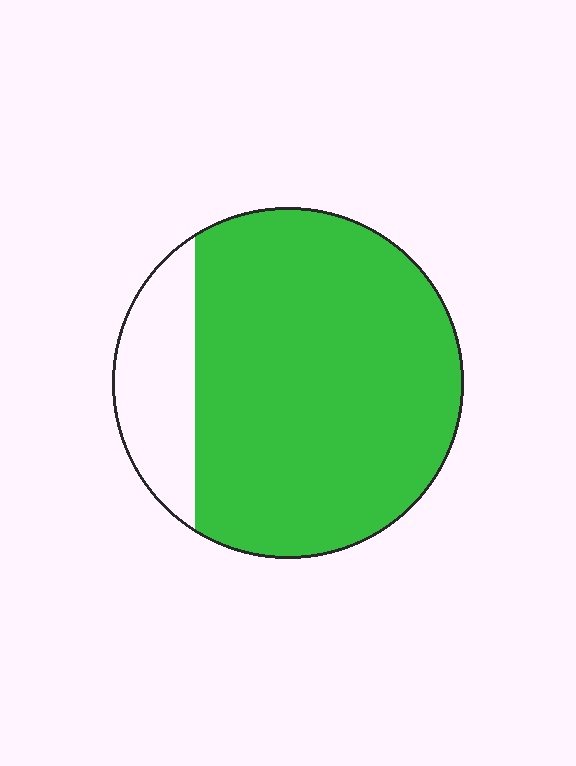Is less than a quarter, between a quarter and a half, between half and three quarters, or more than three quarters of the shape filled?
More than three quarters.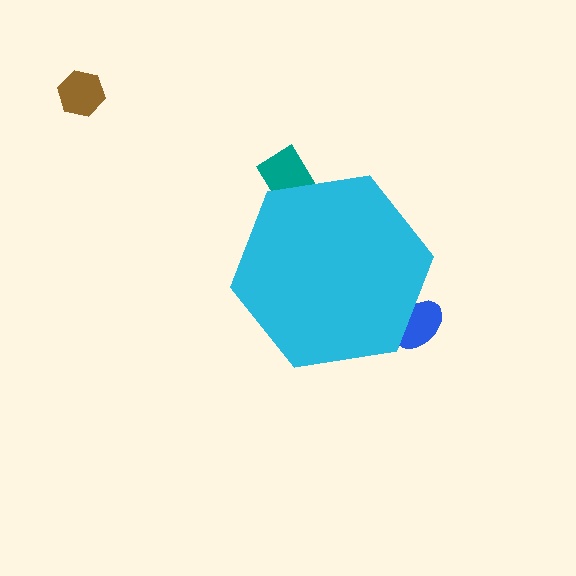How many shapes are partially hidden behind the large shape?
2 shapes are partially hidden.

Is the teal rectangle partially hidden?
Yes, the teal rectangle is partially hidden behind the cyan hexagon.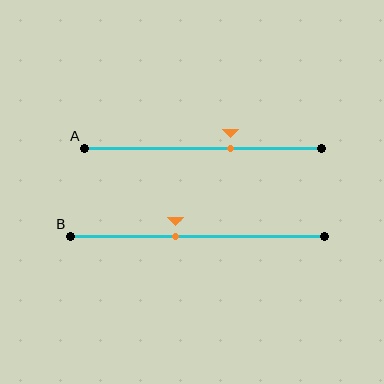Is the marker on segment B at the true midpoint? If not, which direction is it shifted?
No, the marker on segment B is shifted to the left by about 9% of the segment length.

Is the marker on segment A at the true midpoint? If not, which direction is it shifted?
No, the marker on segment A is shifted to the right by about 12% of the segment length.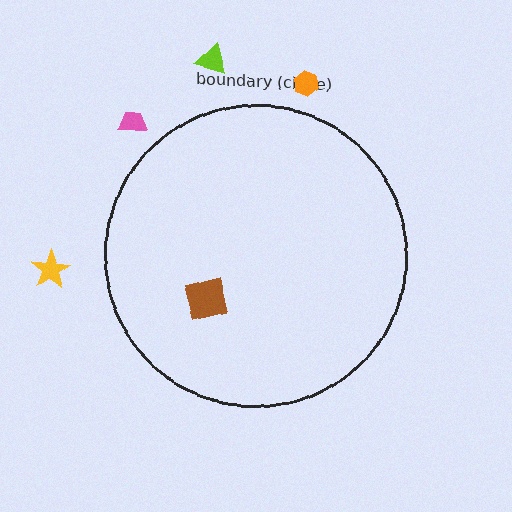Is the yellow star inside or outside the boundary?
Outside.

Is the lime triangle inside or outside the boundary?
Outside.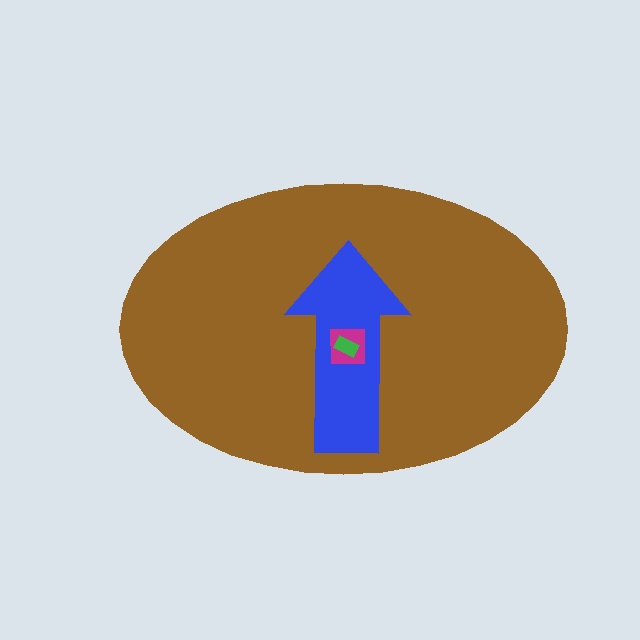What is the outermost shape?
The brown ellipse.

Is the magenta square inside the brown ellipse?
Yes.